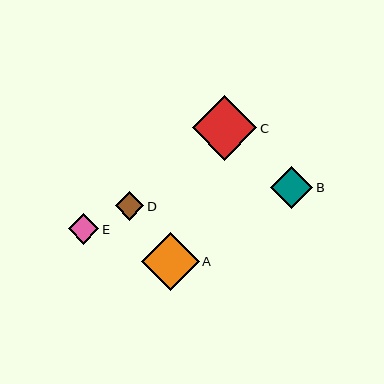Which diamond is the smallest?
Diamond D is the smallest with a size of approximately 28 pixels.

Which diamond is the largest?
Diamond C is the largest with a size of approximately 65 pixels.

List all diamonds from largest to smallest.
From largest to smallest: C, A, B, E, D.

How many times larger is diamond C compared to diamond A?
Diamond C is approximately 1.1 times the size of diamond A.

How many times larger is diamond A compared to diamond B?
Diamond A is approximately 1.4 times the size of diamond B.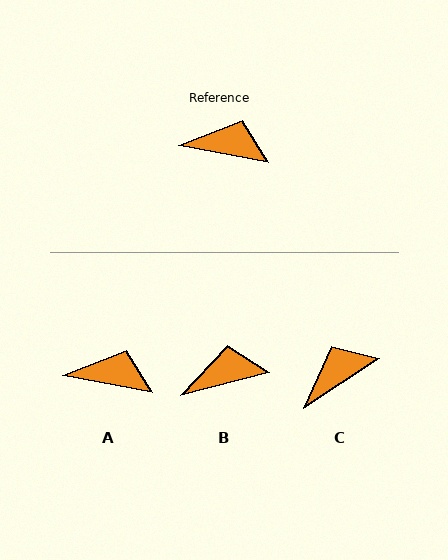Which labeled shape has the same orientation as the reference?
A.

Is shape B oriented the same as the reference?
No, it is off by about 25 degrees.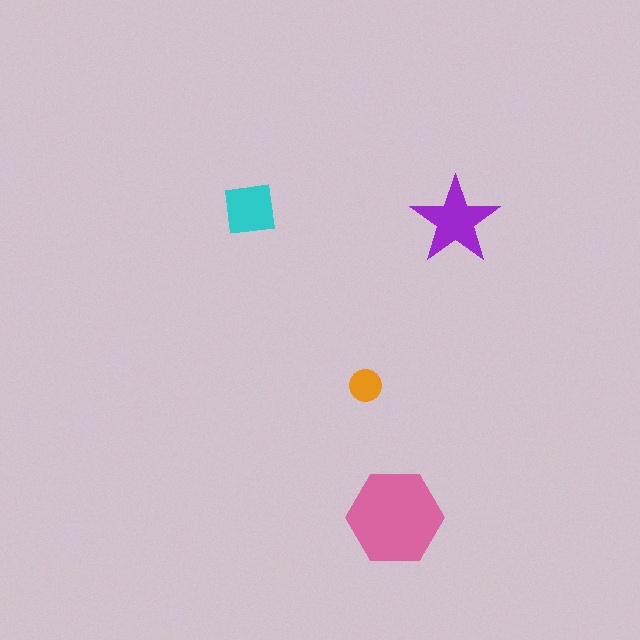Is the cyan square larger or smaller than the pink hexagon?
Smaller.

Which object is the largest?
The pink hexagon.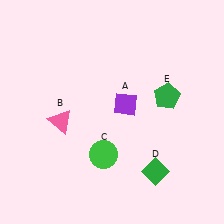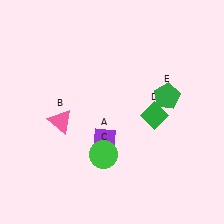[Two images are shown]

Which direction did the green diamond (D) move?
The green diamond (D) moved up.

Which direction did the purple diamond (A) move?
The purple diamond (A) moved down.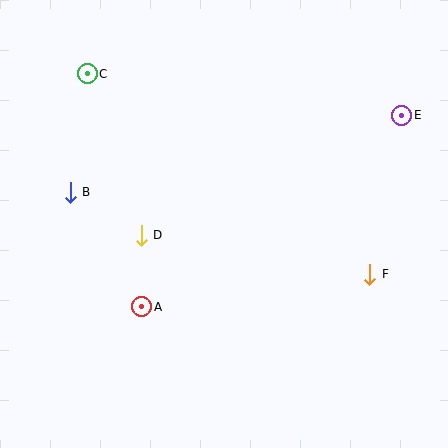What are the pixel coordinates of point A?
Point A is at (142, 307).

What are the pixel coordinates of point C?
Point C is at (87, 74).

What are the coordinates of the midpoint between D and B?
The midpoint between D and B is at (106, 214).